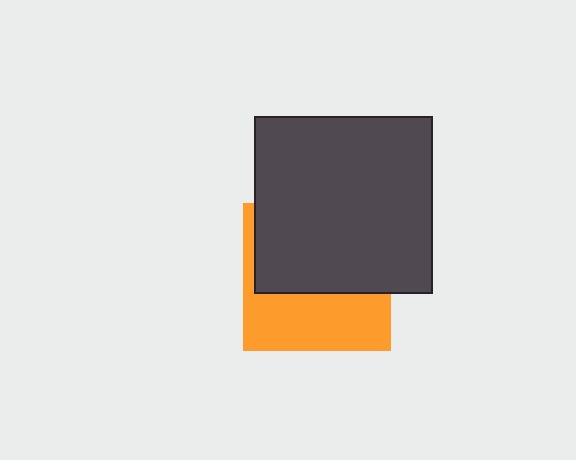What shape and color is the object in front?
The object in front is a dark gray square.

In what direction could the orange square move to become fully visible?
The orange square could move down. That would shift it out from behind the dark gray square entirely.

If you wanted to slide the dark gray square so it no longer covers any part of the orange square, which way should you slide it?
Slide it up — that is the most direct way to separate the two shapes.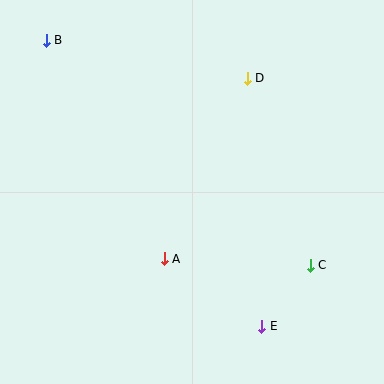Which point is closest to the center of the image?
Point A at (164, 259) is closest to the center.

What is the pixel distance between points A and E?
The distance between A and E is 119 pixels.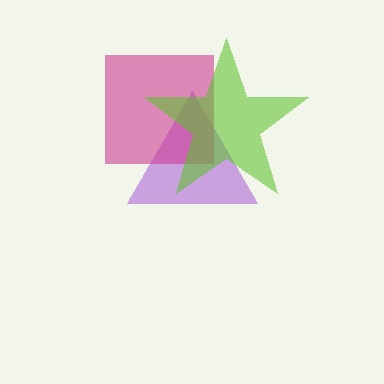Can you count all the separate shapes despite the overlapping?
Yes, there are 3 separate shapes.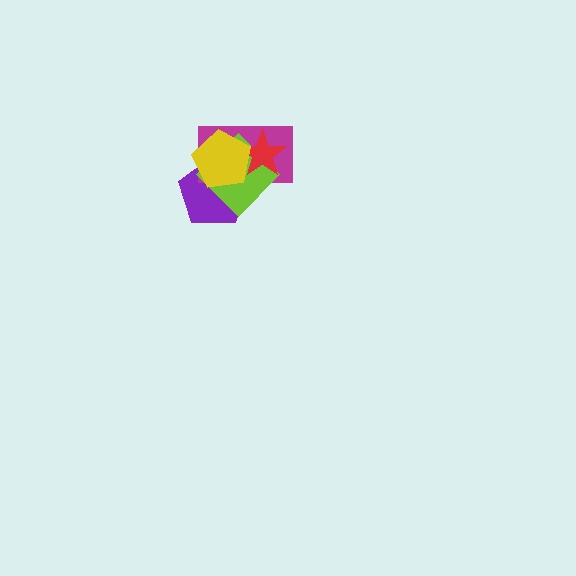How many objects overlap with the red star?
3 objects overlap with the red star.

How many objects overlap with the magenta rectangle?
4 objects overlap with the magenta rectangle.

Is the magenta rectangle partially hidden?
Yes, it is partially covered by another shape.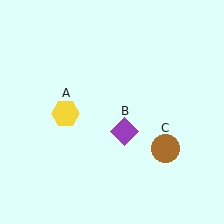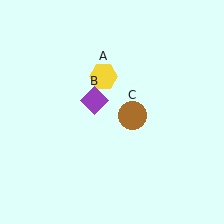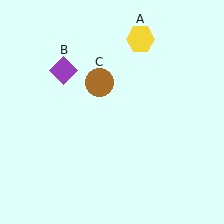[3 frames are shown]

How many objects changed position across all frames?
3 objects changed position: yellow hexagon (object A), purple diamond (object B), brown circle (object C).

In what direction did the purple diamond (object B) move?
The purple diamond (object B) moved up and to the left.